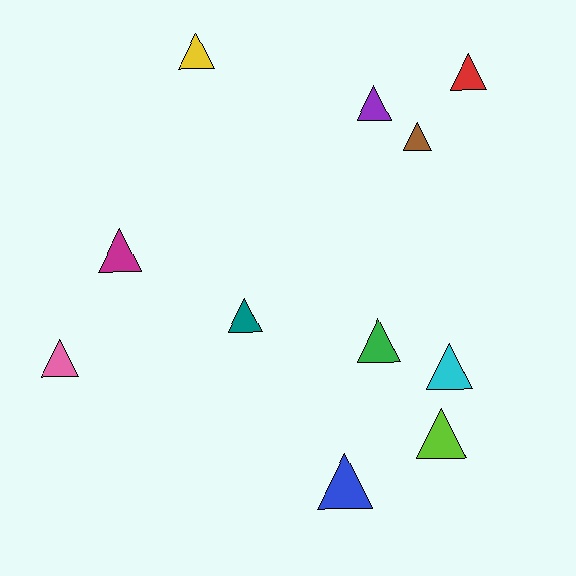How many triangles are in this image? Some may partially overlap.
There are 11 triangles.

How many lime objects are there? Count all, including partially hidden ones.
There is 1 lime object.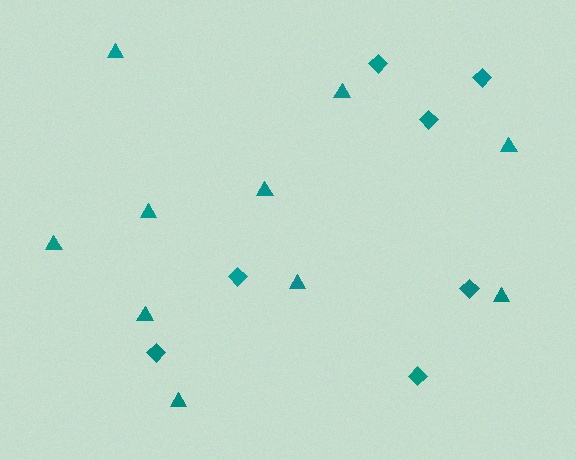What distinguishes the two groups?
There are 2 groups: one group of triangles (10) and one group of diamonds (7).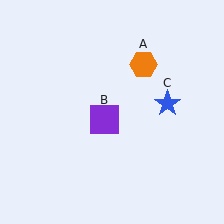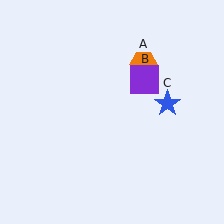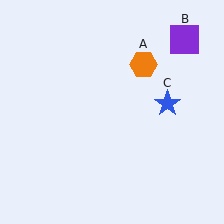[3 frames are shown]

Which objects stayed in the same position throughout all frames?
Orange hexagon (object A) and blue star (object C) remained stationary.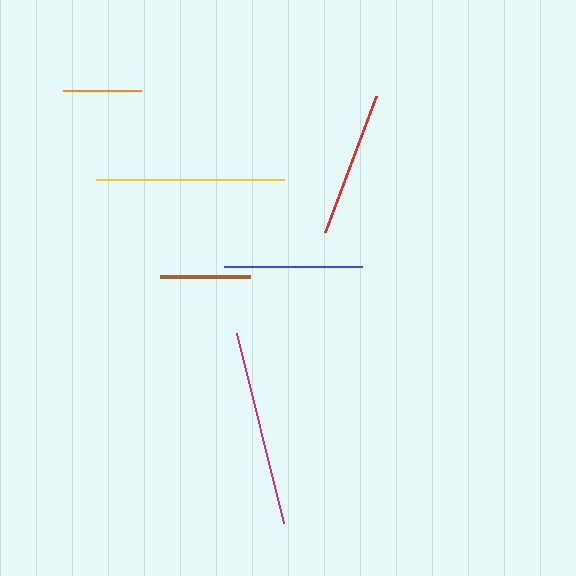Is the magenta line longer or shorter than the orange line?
The magenta line is longer than the orange line.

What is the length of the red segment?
The red segment is approximately 145 pixels long.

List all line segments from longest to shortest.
From longest to shortest: magenta, yellow, red, blue, brown, orange.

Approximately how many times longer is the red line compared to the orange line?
The red line is approximately 1.9 times the length of the orange line.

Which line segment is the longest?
The magenta line is the longest at approximately 195 pixels.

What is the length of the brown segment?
The brown segment is approximately 89 pixels long.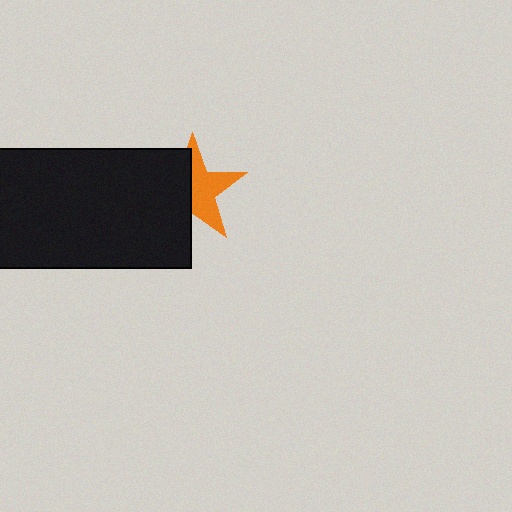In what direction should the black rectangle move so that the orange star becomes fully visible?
The black rectangle should move left. That is the shortest direction to clear the overlap and leave the orange star fully visible.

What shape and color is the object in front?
The object in front is a black rectangle.